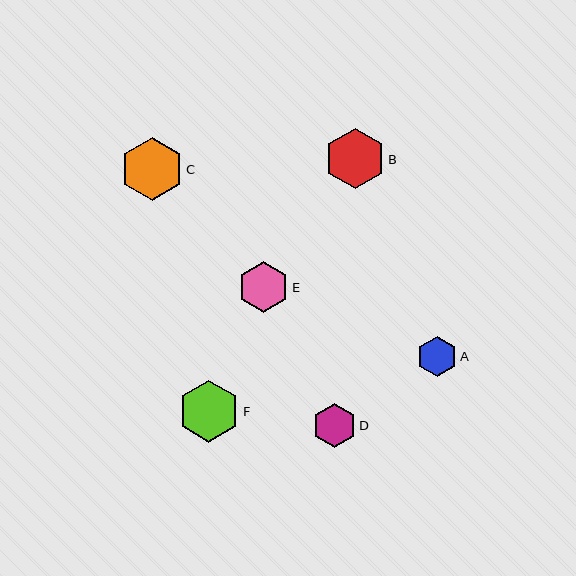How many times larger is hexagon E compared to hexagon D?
Hexagon E is approximately 1.2 times the size of hexagon D.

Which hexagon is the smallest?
Hexagon A is the smallest with a size of approximately 40 pixels.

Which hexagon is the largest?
Hexagon C is the largest with a size of approximately 62 pixels.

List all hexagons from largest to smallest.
From largest to smallest: C, F, B, E, D, A.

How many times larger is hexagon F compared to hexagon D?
Hexagon F is approximately 1.4 times the size of hexagon D.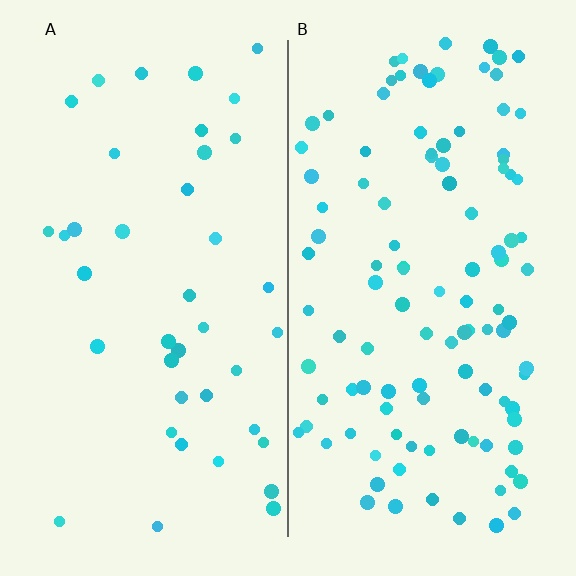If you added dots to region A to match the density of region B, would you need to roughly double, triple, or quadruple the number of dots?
Approximately triple.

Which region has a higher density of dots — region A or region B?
B (the right).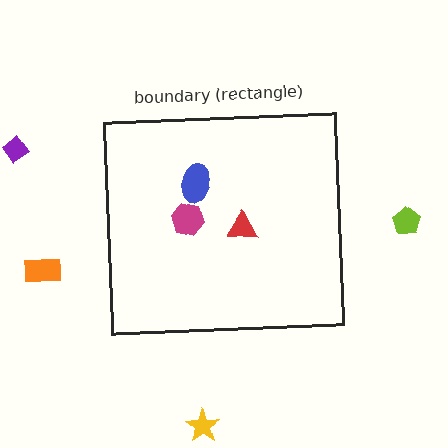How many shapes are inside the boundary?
3 inside, 4 outside.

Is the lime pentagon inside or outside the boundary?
Outside.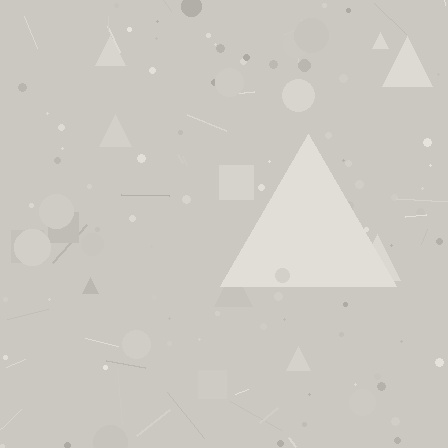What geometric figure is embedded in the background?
A triangle is embedded in the background.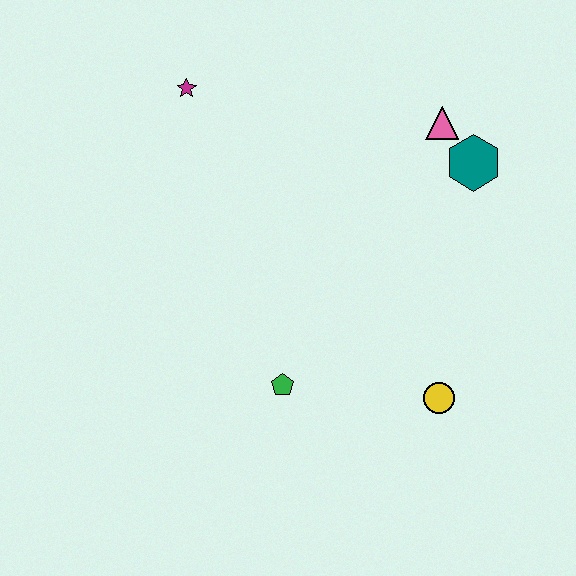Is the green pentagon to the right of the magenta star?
Yes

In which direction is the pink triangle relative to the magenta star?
The pink triangle is to the right of the magenta star.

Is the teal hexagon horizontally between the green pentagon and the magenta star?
No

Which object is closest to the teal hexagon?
The pink triangle is closest to the teal hexagon.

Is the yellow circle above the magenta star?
No